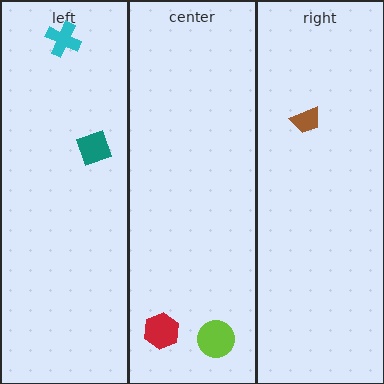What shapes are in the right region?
The brown trapezoid.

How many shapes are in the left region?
2.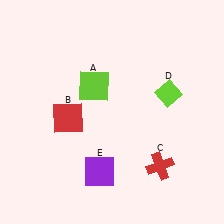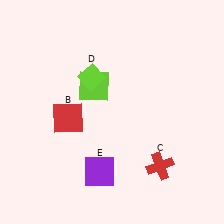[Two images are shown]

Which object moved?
The lime diamond (D) moved left.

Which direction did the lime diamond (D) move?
The lime diamond (D) moved left.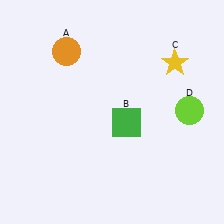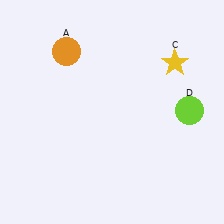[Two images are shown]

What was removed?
The green square (B) was removed in Image 2.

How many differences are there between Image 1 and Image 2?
There is 1 difference between the two images.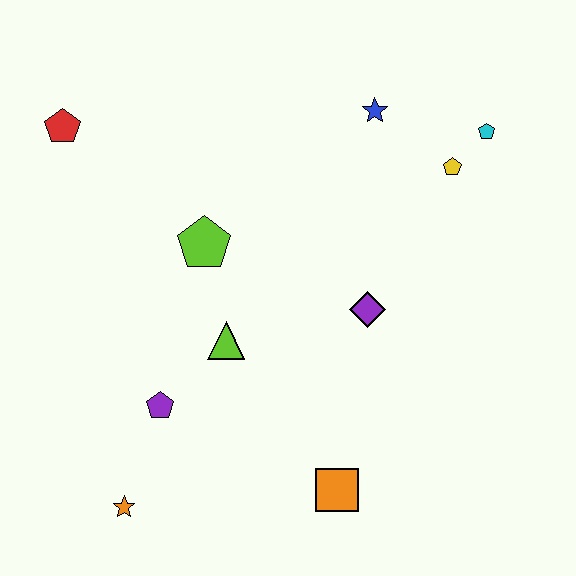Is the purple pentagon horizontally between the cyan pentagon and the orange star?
Yes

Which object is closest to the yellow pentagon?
The cyan pentagon is closest to the yellow pentagon.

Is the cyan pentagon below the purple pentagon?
No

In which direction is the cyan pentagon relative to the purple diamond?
The cyan pentagon is above the purple diamond.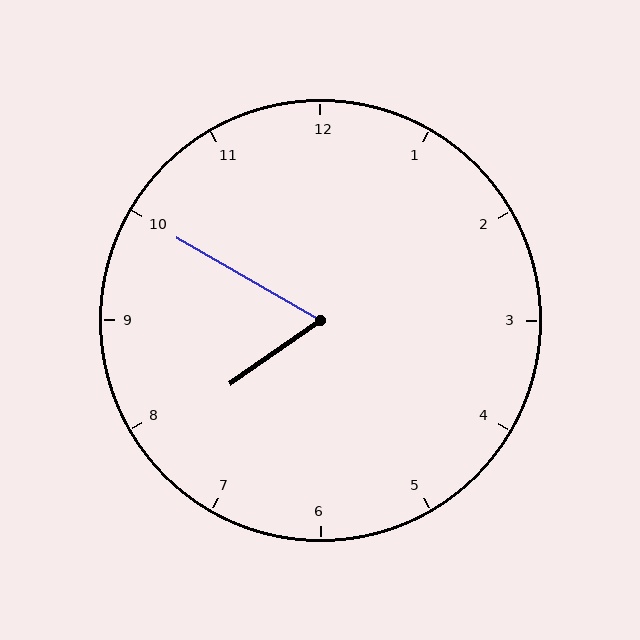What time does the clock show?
7:50.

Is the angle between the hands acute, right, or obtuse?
It is acute.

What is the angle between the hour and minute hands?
Approximately 65 degrees.